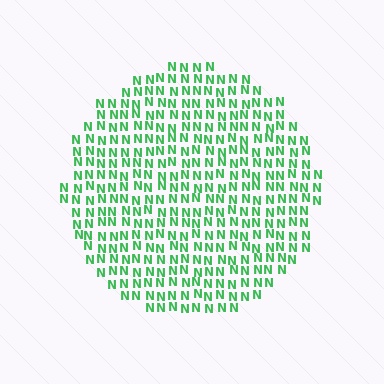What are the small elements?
The small elements are letter N's.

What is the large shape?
The large shape is a circle.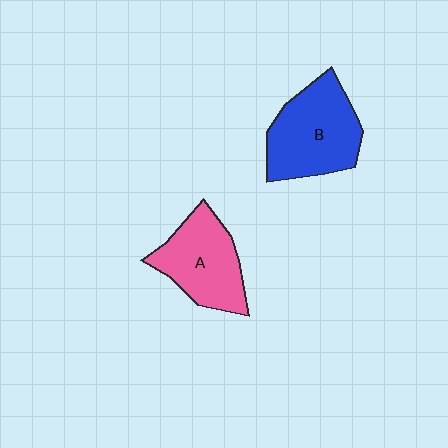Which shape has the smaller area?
Shape A (pink).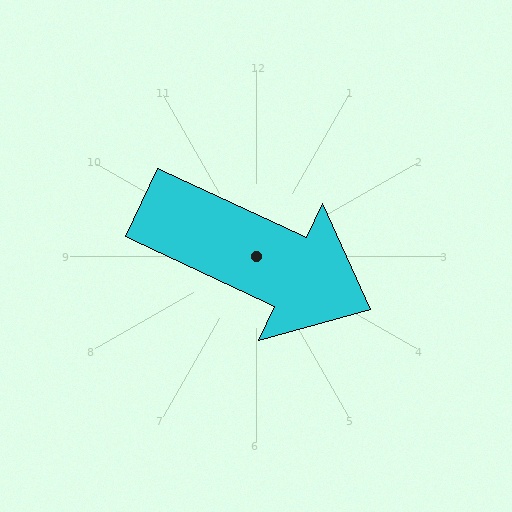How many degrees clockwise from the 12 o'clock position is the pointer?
Approximately 115 degrees.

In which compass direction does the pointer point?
Southeast.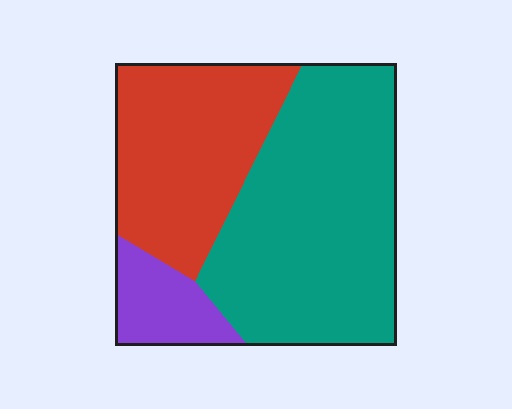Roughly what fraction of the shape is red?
Red covers 34% of the shape.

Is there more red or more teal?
Teal.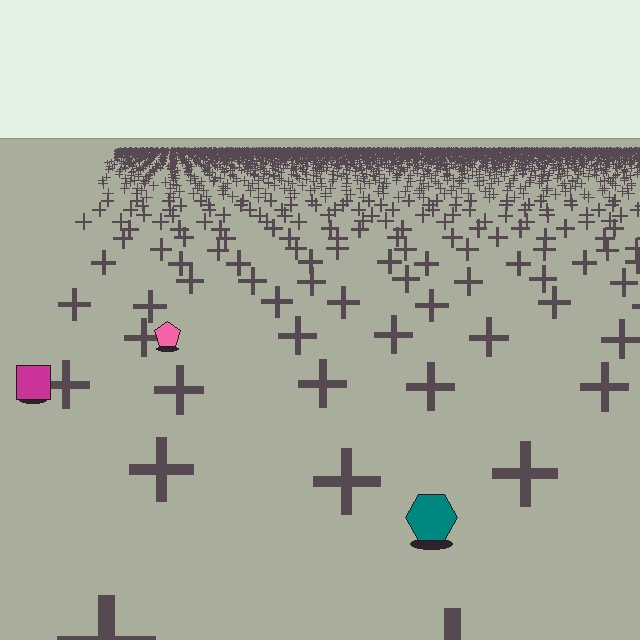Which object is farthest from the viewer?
The pink pentagon is farthest from the viewer. It appears smaller and the ground texture around it is denser.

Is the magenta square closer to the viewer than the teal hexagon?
No. The teal hexagon is closer — you can tell from the texture gradient: the ground texture is coarser near it.